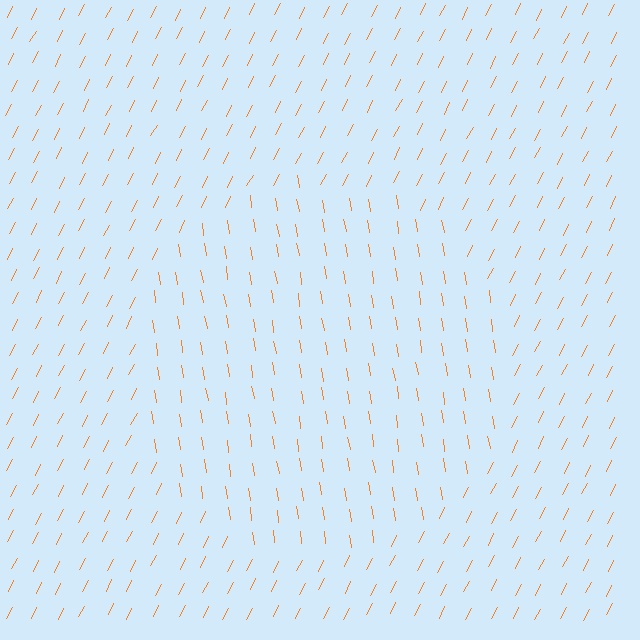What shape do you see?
I see a circle.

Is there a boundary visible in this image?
Yes, there is a texture boundary formed by a change in line orientation.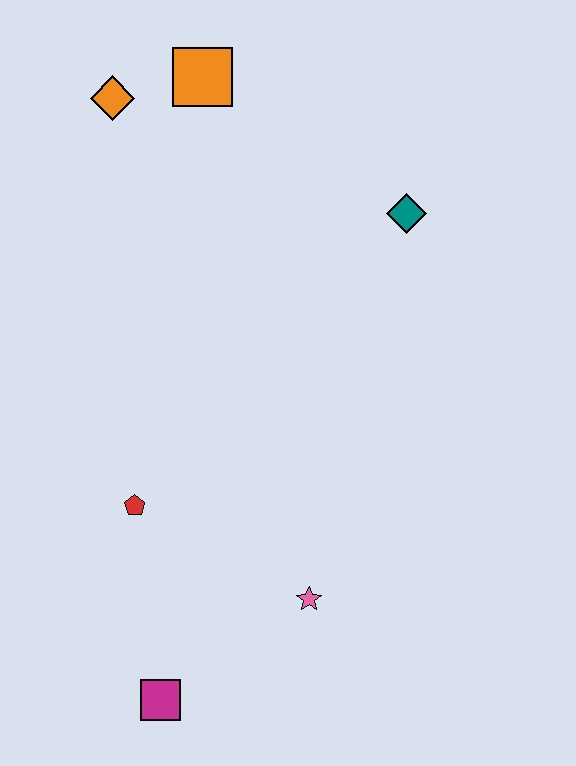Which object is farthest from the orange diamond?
The magenta square is farthest from the orange diamond.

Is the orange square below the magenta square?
No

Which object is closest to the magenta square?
The pink star is closest to the magenta square.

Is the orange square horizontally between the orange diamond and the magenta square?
No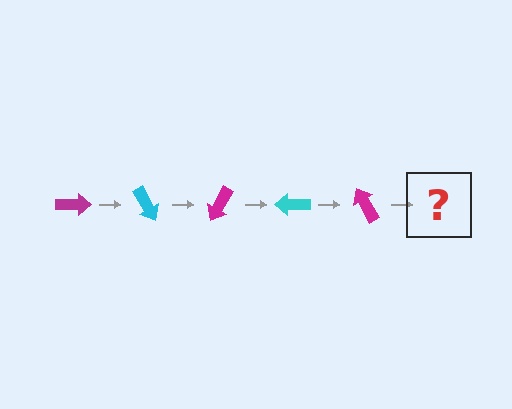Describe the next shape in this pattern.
It should be a cyan arrow, rotated 300 degrees from the start.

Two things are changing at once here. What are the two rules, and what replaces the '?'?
The two rules are that it rotates 60 degrees each step and the color cycles through magenta and cyan. The '?' should be a cyan arrow, rotated 300 degrees from the start.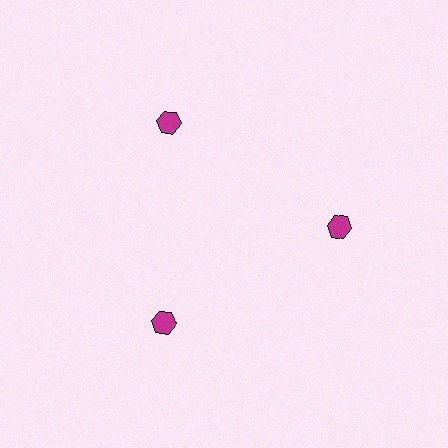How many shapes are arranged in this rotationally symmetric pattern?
There are 3 shapes, arranged in 3 groups of 1.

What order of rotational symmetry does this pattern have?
This pattern has 3-fold rotational symmetry.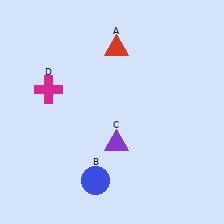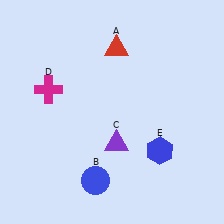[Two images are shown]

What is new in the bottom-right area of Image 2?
A blue hexagon (E) was added in the bottom-right area of Image 2.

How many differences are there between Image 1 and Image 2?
There is 1 difference between the two images.